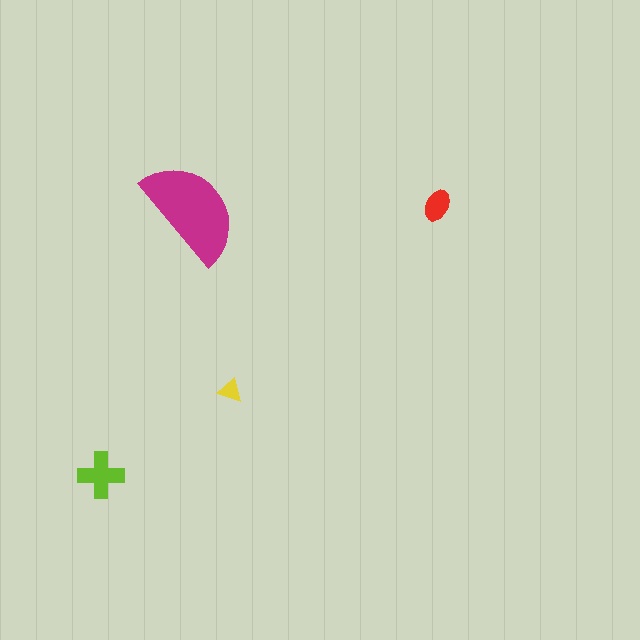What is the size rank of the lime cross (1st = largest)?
2nd.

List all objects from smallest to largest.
The yellow triangle, the red ellipse, the lime cross, the magenta semicircle.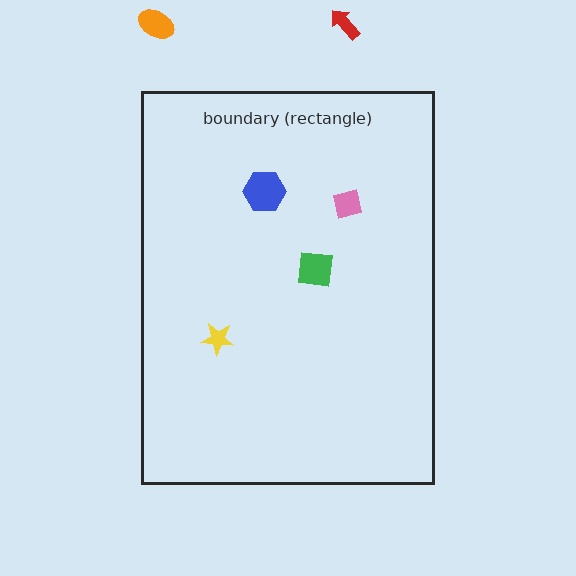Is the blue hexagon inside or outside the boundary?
Inside.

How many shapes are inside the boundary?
4 inside, 2 outside.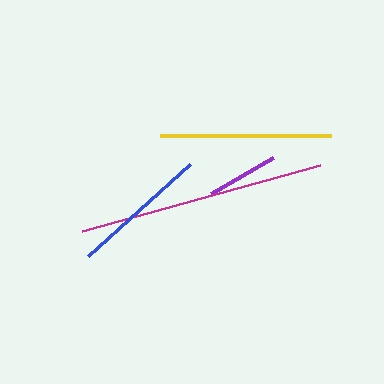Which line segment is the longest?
The magenta line is the longest at approximately 248 pixels.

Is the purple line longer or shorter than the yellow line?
The yellow line is longer than the purple line.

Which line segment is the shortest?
The purple line is the shortest at approximately 72 pixels.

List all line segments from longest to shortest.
From longest to shortest: magenta, yellow, blue, purple.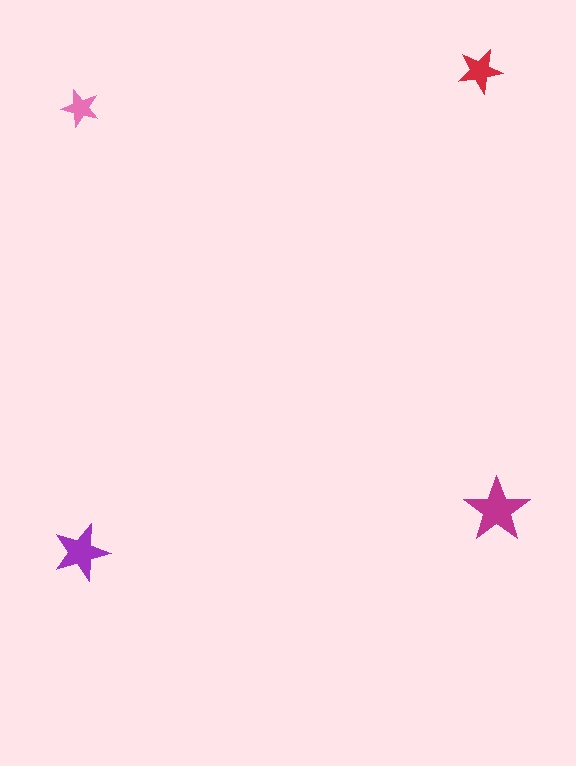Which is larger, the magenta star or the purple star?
The magenta one.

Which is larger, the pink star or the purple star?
The purple one.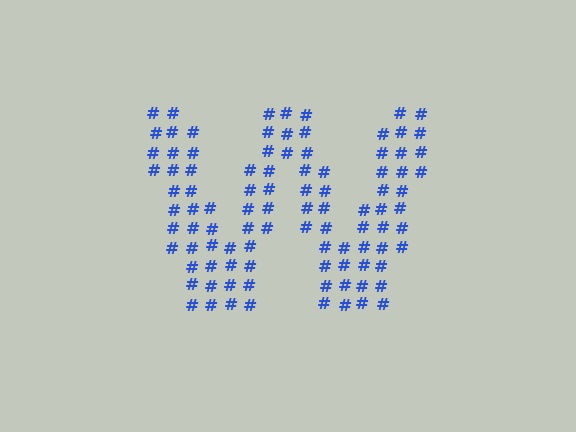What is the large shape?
The large shape is the letter W.